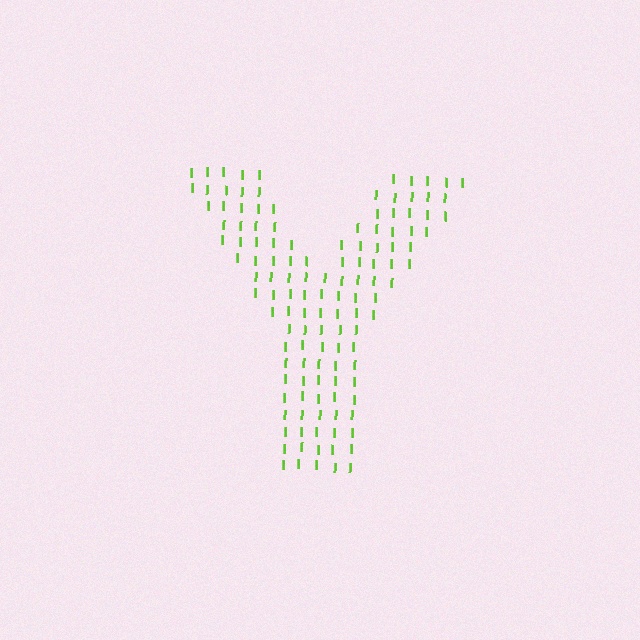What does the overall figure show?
The overall figure shows the letter Y.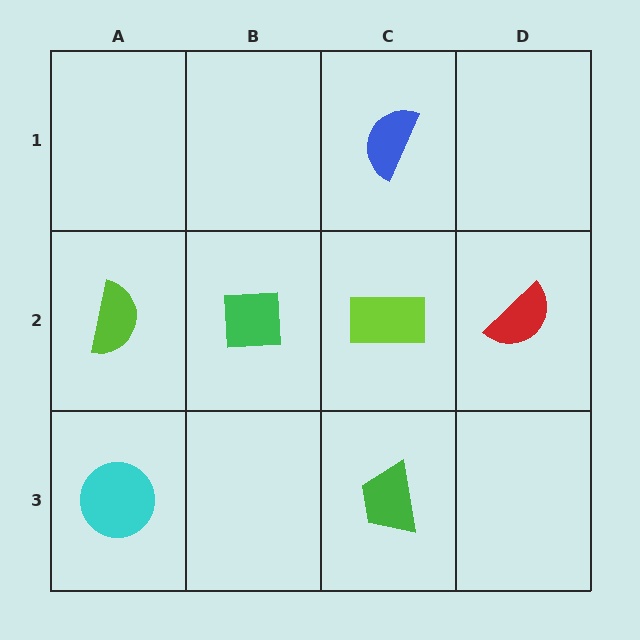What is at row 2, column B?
A green square.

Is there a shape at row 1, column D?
No, that cell is empty.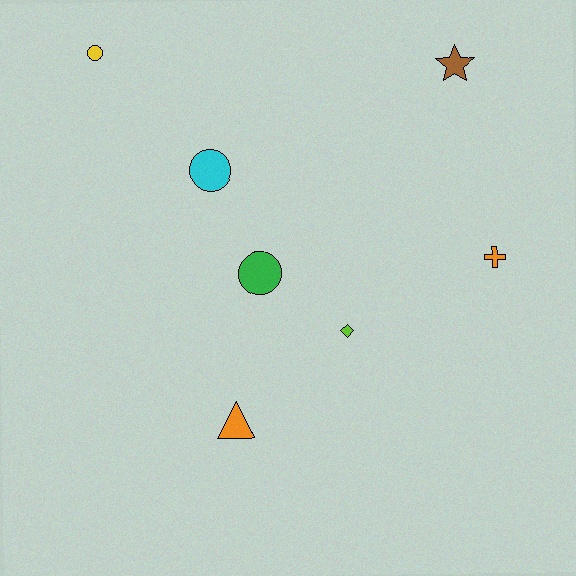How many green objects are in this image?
There is 1 green object.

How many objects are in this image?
There are 7 objects.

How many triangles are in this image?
There is 1 triangle.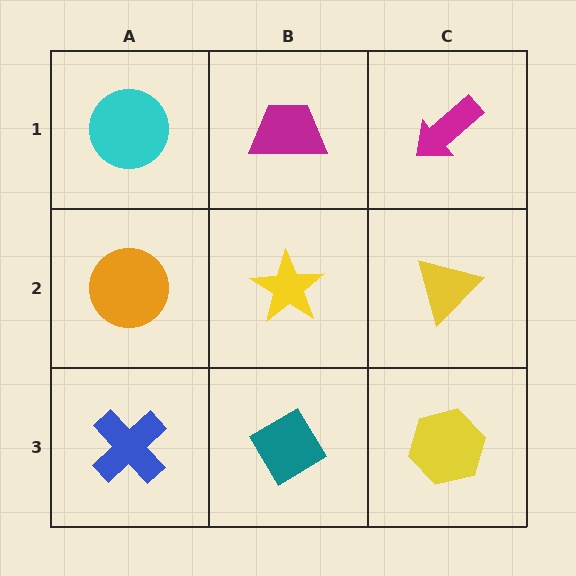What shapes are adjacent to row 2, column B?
A magenta trapezoid (row 1, column B), a teal diamond (row 3, column B), an orange circle (row 2, column A), a yellow triangle (row 2, column C).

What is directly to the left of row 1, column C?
A magenta trapezoid.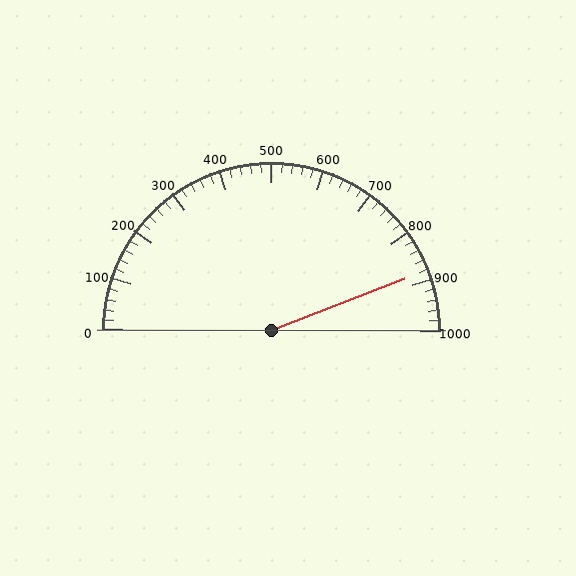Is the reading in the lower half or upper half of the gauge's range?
The reading is in the upper half of the range (0 to 1000).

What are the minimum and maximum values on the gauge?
The gauge ranges from 0 to 1000.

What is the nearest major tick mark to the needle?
The nearest major tick mark is 900.